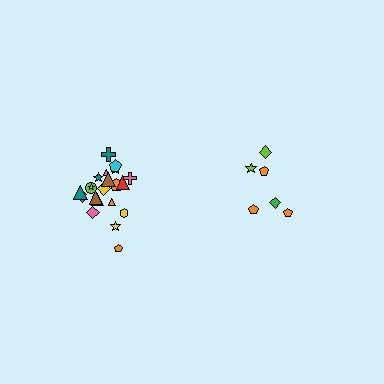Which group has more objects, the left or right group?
The left group.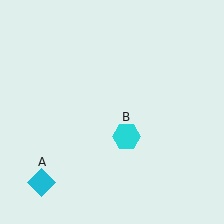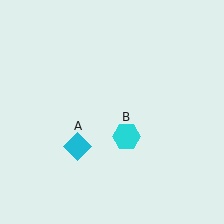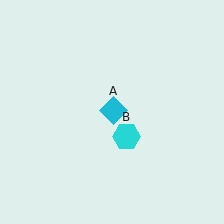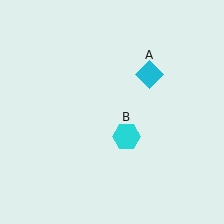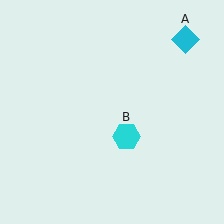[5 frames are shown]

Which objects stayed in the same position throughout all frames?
Cyan hexagon (object B) remained stationary.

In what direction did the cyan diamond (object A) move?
The cyan diamond (object A) moved up and to the right.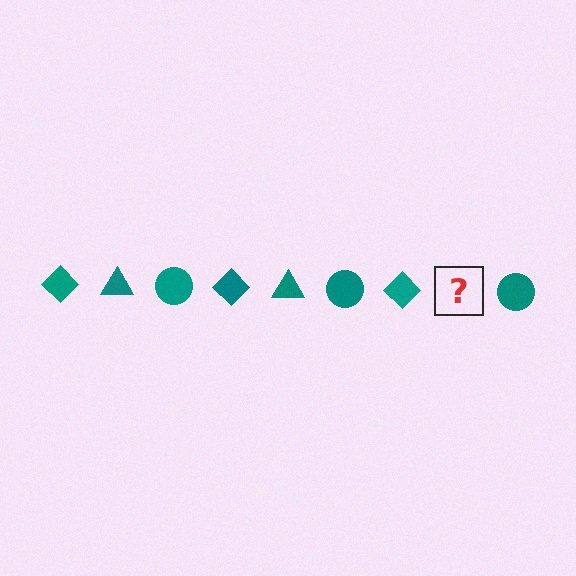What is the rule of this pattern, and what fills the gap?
The rule is that the pattern cycles through diamond, triangle, circle shapes in teal. The gap should be filled with a teal triangle.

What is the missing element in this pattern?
The missing element is a teal triangle.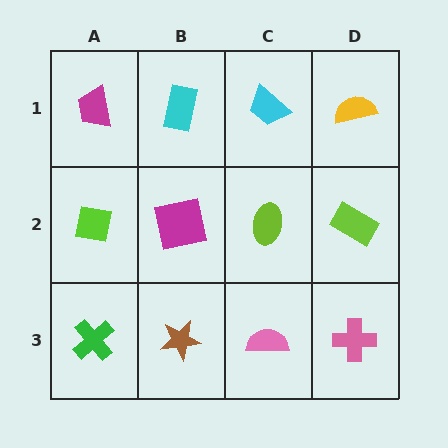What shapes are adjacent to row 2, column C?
A cyan trapezoid (row 1, column C), a pink semicircle (row 3, column C), a magenta square (row 2, column B), a lime rectangle (row 2, column D).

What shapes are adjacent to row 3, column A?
A lime square (row 2, column A), a brown star (row 3, column B).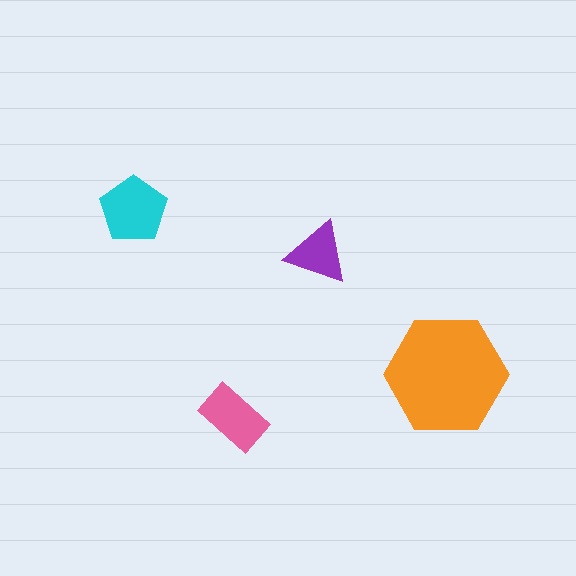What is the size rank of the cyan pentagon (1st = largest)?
2nd.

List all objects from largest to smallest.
The orange hexagon, the cyan pentagon, the pink rectangle, the purple triangle.